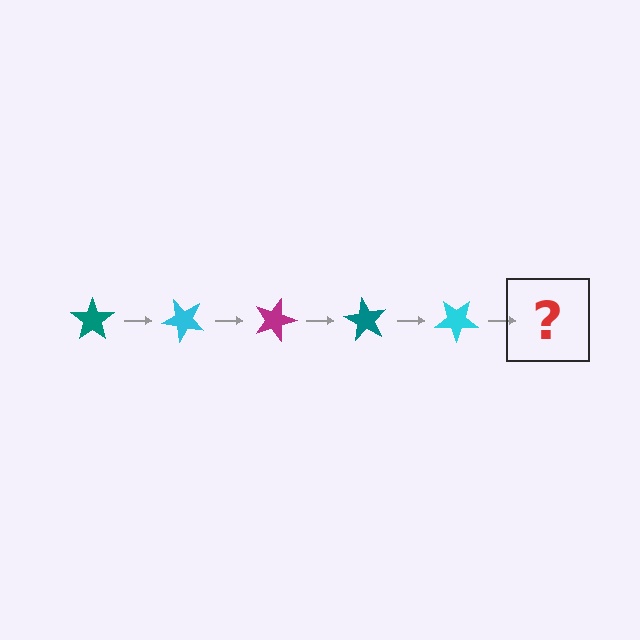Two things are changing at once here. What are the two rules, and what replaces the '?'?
The two rules are that it rotates 45 degrees each step and the color cycles through teal, cyan, and magenta. The '?' should be a magenta star, rotated 225 degrees from the start.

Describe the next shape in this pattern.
It should be a magenta star, rotated 225 degrees from the start.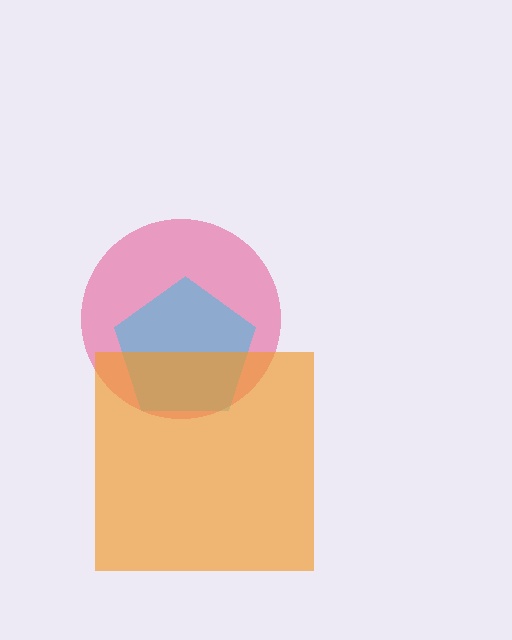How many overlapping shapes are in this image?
There are 3 overlapping shapes in the image.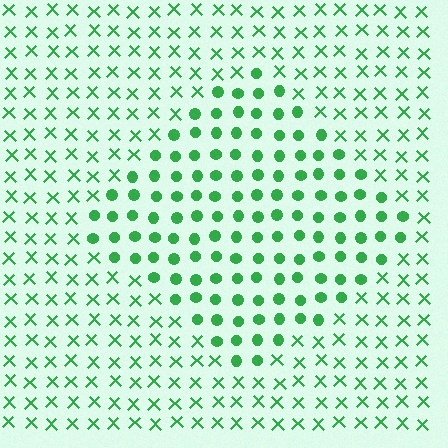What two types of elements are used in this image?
The image uses circles inside the diamond region and X marks outside it.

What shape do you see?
I see a diamond.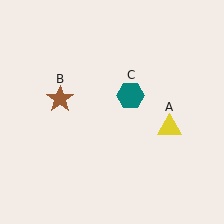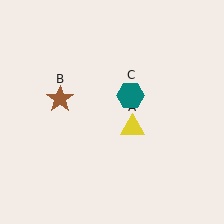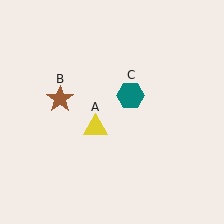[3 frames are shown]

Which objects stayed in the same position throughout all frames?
Brown star (object B) and teal hexagon (object C) remained stationary.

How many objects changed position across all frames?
1 object changed position: yellow triangle (object A).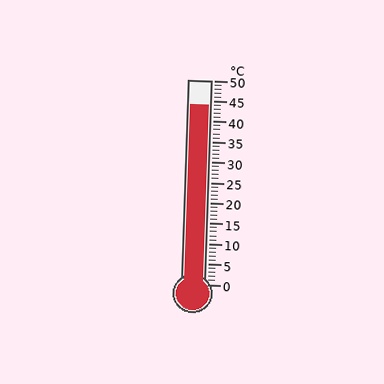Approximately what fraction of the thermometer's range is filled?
The thermometer is filled to approximately 90% of its range.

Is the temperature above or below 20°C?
The temperature is above 20°C.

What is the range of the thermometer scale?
The thermometer scale ranges from 0°C to 50°C.